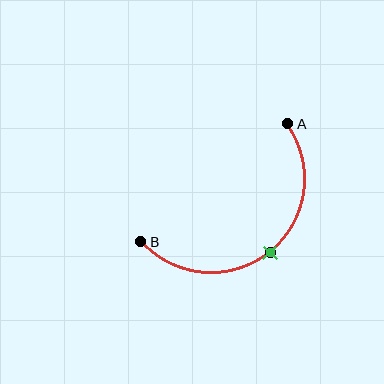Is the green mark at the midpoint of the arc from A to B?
Yes. The green mark lies on the arc at equal arc-length from both A and B — it is the arc midpoint.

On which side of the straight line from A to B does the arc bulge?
The arc bulges below and to the right of the straight line connecting A and B.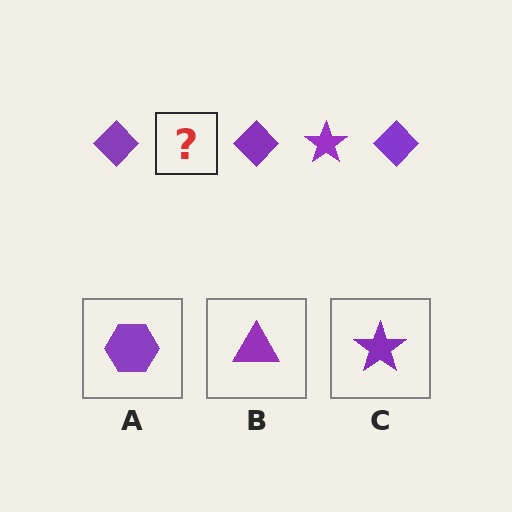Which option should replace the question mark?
Option C.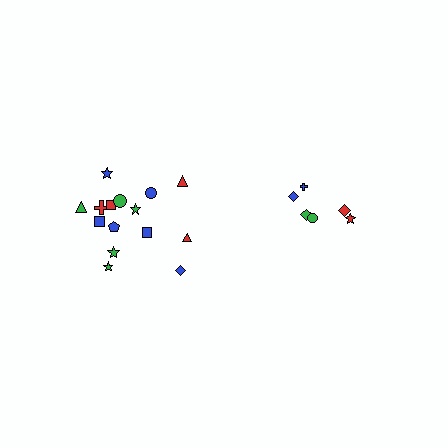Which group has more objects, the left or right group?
The left group.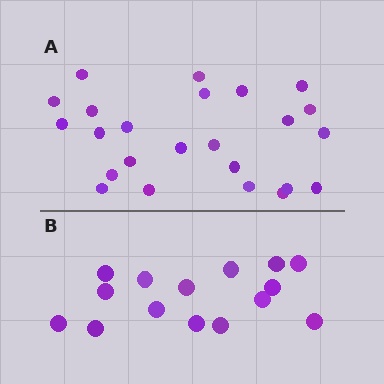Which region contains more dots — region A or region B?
Region A (the top region) has more dots.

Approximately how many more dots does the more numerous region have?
Region A has roughly 8 or so more dots than region B.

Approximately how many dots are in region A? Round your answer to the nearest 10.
About 20 dots. (The exact count is 24, which rounds to 20.)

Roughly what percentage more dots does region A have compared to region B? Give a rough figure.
About 60% more.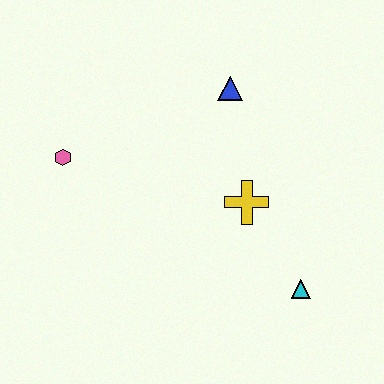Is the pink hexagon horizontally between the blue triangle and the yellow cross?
No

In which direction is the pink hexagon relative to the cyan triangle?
The pink hexagon is to the left of the cyan triangle.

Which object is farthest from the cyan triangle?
The pink hexagon is farthest from the cyan triangle.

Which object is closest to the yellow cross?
The cyan triangle is closest to the yellow cross.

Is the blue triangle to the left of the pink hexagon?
No